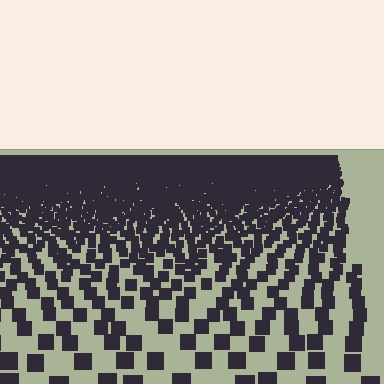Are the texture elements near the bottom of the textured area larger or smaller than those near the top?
Larger. Near the bottom, elements are closer to the viewer and appear at a bigger on-screen size.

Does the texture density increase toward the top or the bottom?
Density increases toward the top.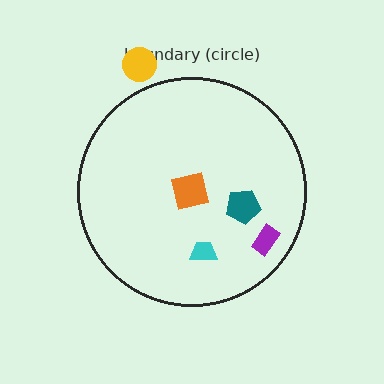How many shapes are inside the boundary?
4 inside, 1 outside.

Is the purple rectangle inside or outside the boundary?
Inside.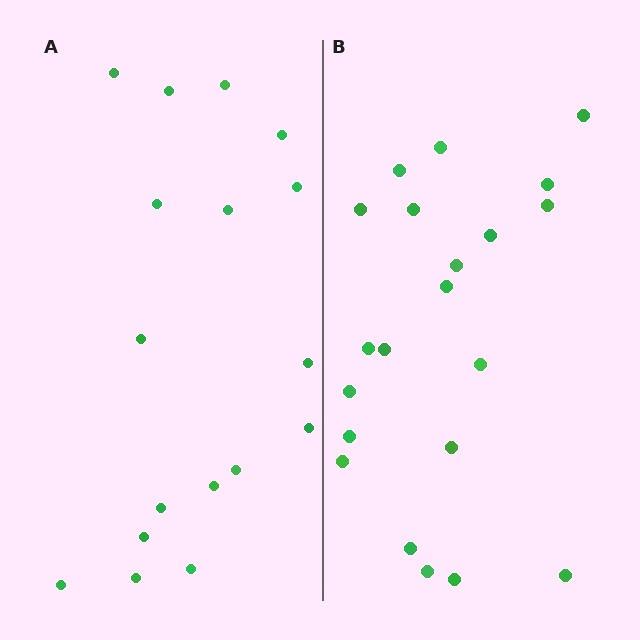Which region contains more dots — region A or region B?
Region B (the right region) has more dots.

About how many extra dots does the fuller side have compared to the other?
Region B has about 4 more dots than region A.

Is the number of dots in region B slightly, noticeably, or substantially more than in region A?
Region B has only slightly more — the two regions are fairly close. The ratio is roughly 1.2 to 1.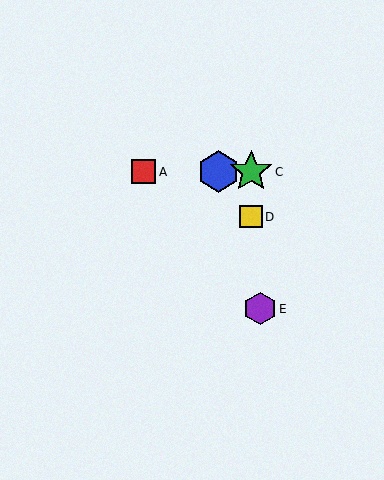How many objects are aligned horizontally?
3 objects (A, B, C) are aligned horizontally.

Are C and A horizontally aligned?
Yes, both are at y≈172.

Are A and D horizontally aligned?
No, A is at y≈172 and D is at y≈217.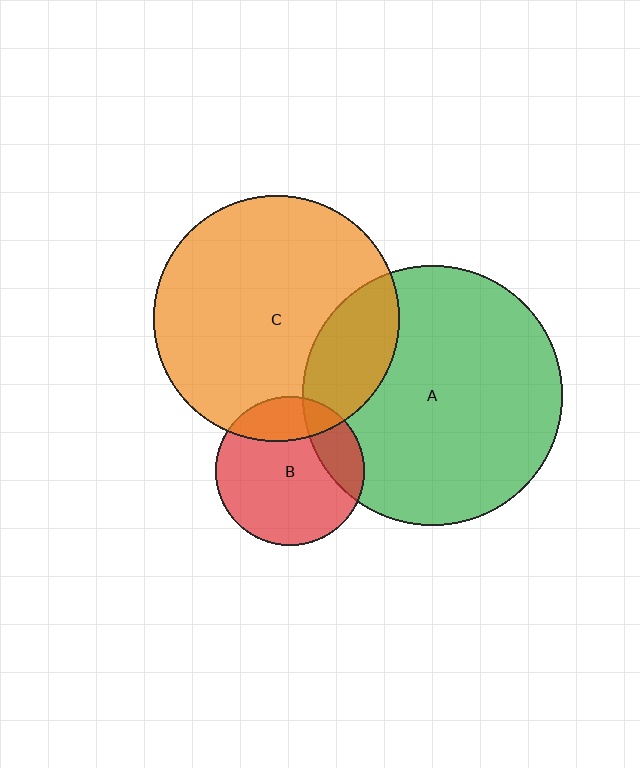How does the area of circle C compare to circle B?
Approximately 2.7 times.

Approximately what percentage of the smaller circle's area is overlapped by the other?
Approximately 20%.